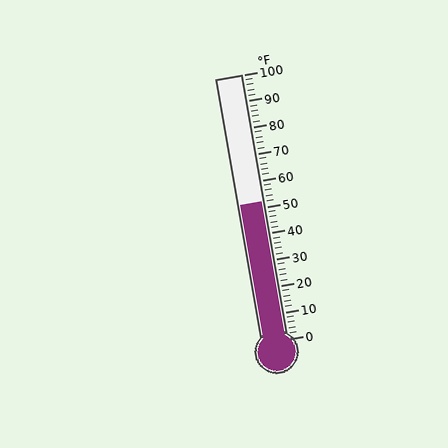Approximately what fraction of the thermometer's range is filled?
The thermometer is filled to approximately 50% of its range.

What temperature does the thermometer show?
The thermometer shows approximately 52°F.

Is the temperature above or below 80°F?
The temperature is below 80°F.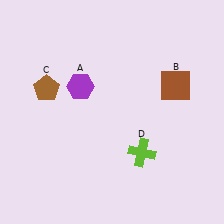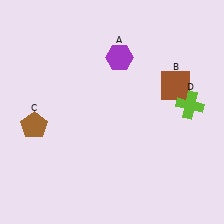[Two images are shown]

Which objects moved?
The objects that moved are: the purple hexagon (A), the brown pentagon (C), the lime cross (D).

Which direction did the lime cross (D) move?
The lime cross (D) moved right.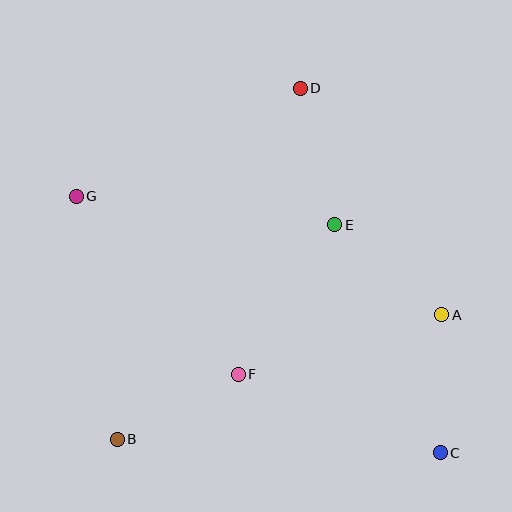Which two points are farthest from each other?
Points C and G are farthest from each other.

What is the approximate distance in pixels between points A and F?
The distance between A and F is approximately 212 pixels.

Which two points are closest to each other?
Points B and F are closest to each other.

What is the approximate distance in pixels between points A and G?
The distance between A and G is approximately 384 pixels.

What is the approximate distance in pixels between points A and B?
The distance between A and B is approximately 348 pixels.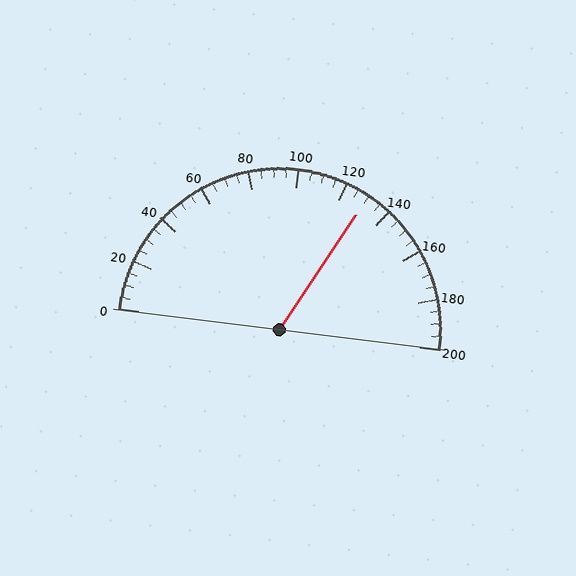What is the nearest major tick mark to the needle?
The nearest major tick mark is 120.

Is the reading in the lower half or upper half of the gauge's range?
The reading is in the upper half of the range (0 to 200).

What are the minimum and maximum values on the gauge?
The gauge ranges from 0 to 200.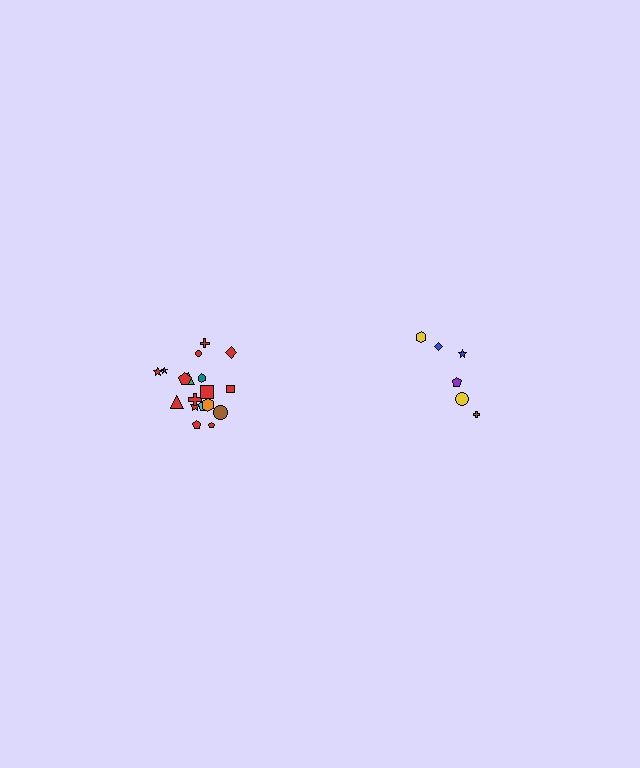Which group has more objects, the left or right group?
The left group.